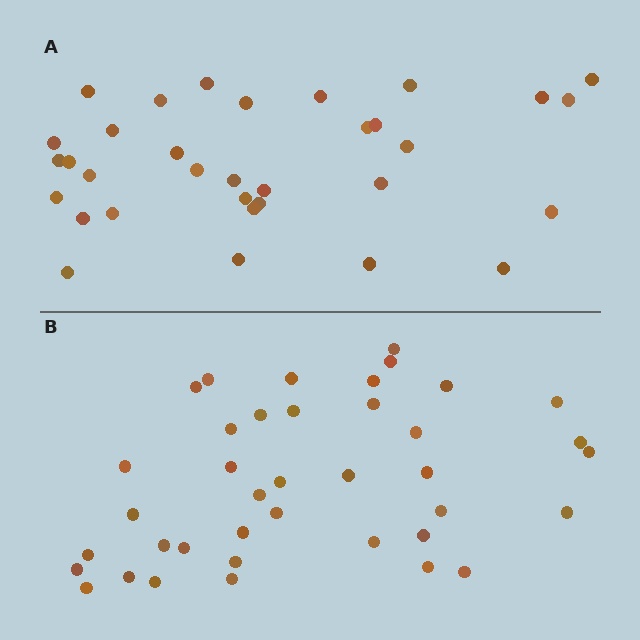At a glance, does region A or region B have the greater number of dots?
Region B (the bottom region) has more dots.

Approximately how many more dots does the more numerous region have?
Region B has about 6 more dots than region A.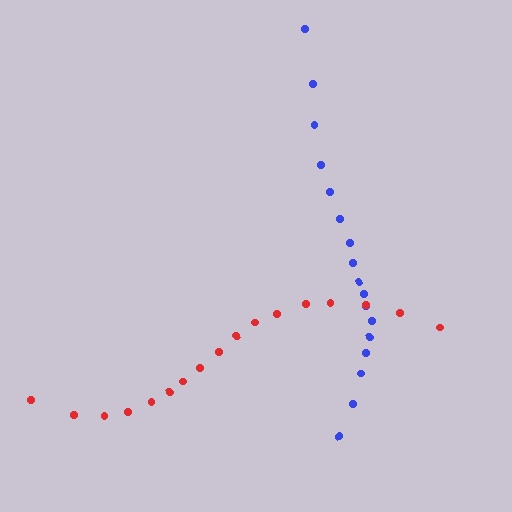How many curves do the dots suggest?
There are 2 distinct paths.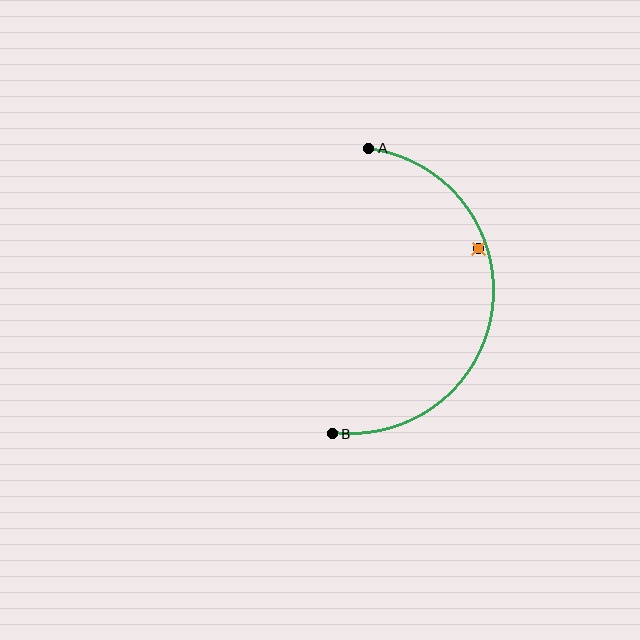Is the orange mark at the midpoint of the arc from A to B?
No — the orange mark does not lie on the arc at all. It sits slightly inside the curve.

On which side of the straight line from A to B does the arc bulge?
The arc bulges to the right of the straight line connecting A and B.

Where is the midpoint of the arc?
The arc midpoint is the point on the curve farthest from the straight line joining A and B. It sits to the right of that line.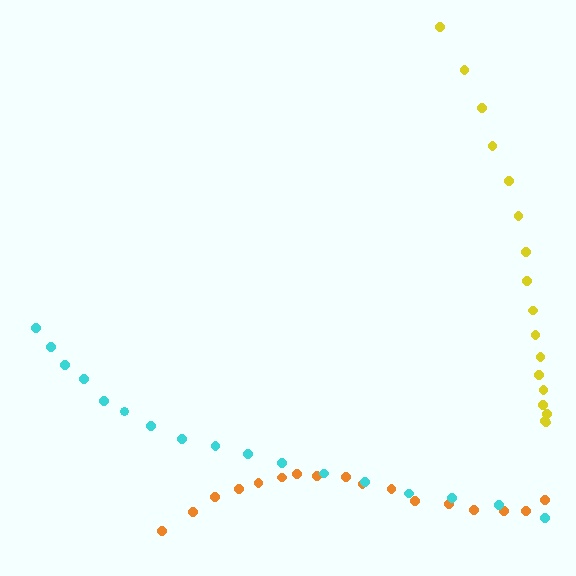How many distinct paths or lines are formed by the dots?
There are 3 distinct paths.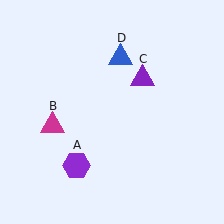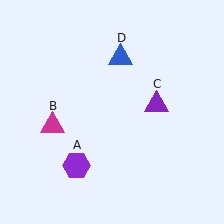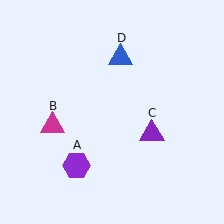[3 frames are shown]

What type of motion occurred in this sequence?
The purple triangle (object C) rotated clockwise around the center of the scene.